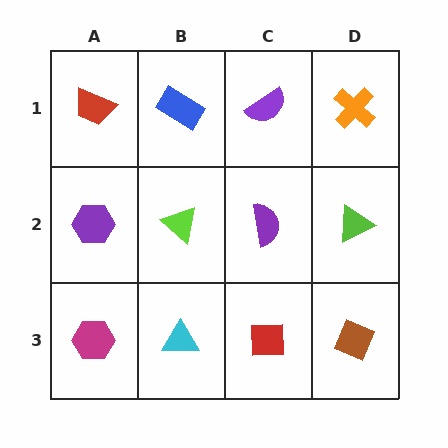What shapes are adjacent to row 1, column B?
A lime triangle (row 2, column B), a red trapezoid (row 1, column A), a purple semicircle (row 1, column C).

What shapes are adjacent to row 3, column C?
A purple semicircle (row 2, column C), a cyan triangle (row 3, column B), a brown diamond (row 3, column D).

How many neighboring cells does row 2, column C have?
4.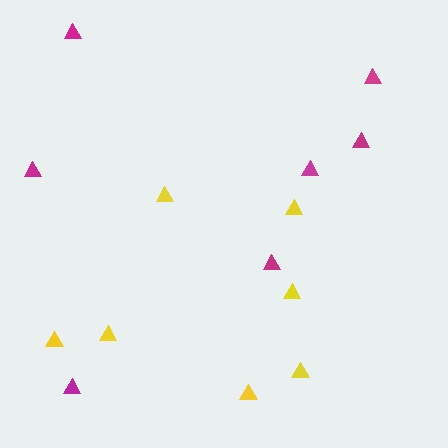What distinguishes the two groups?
There are 2 groups: one group of yellow triangles (7) and one group of magenta triangles (7).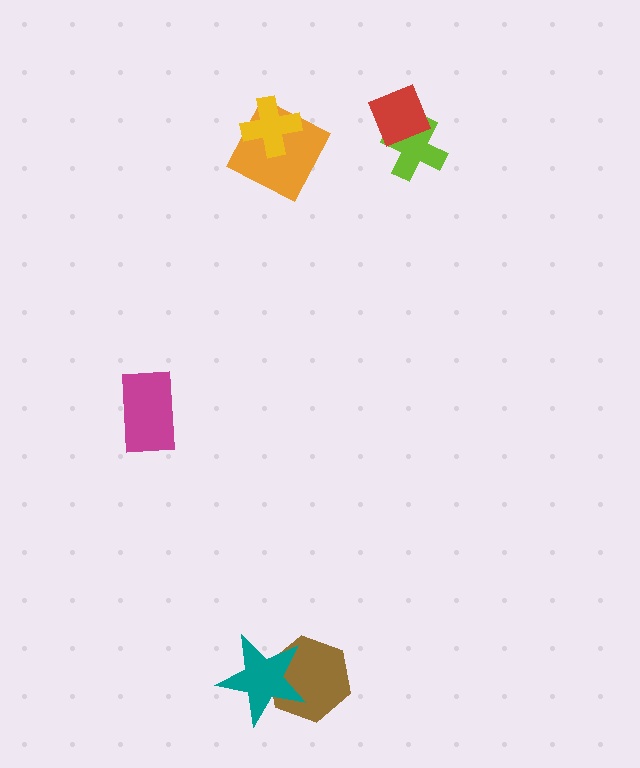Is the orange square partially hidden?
Yes, it is partially covered by another shape.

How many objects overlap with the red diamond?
1 object overlaps with the red diamond.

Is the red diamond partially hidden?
No, no other shape covers it.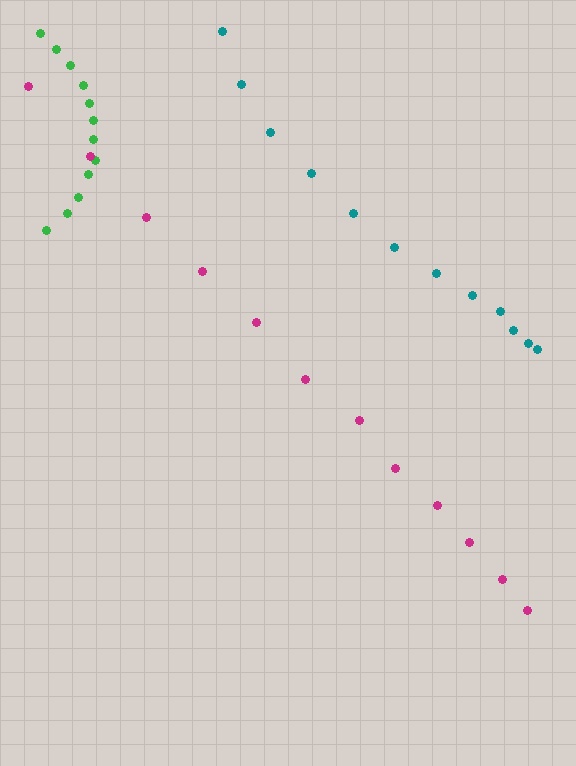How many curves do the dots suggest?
There are 3 distinct paths.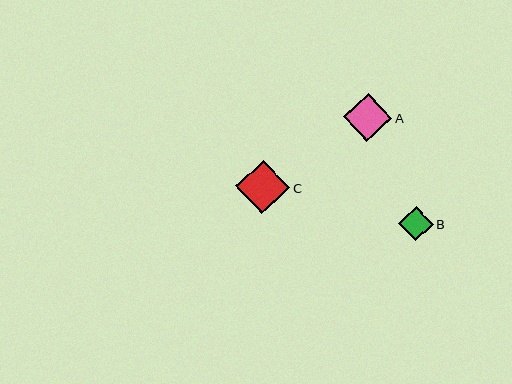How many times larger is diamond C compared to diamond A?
Diamond C is approximately 1.1 times the size of diamond A.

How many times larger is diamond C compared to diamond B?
Diamond C is approximately 1.6 times the size of diamond B.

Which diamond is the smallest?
Diamond B is the smallest with a size of approximately 35 pixels.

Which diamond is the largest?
Diamond C is the largest with a size of approximately 54 pixels.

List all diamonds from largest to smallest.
From largest to smallest: C, A, B.